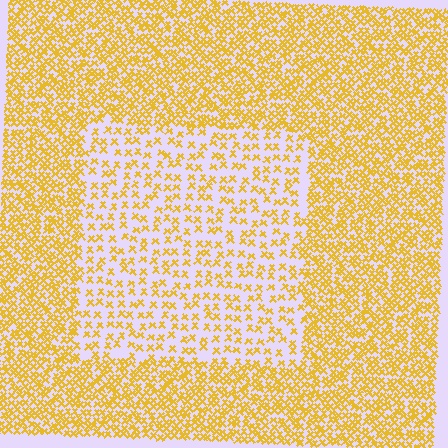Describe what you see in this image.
The image contains small yellow elements arranged at two different densities. A rectangle-shaped region is visible where the elements are less densely packed than the surrounding area.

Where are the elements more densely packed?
The elements are more densely packed outside the rectangle boundary.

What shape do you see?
I see a rectangle.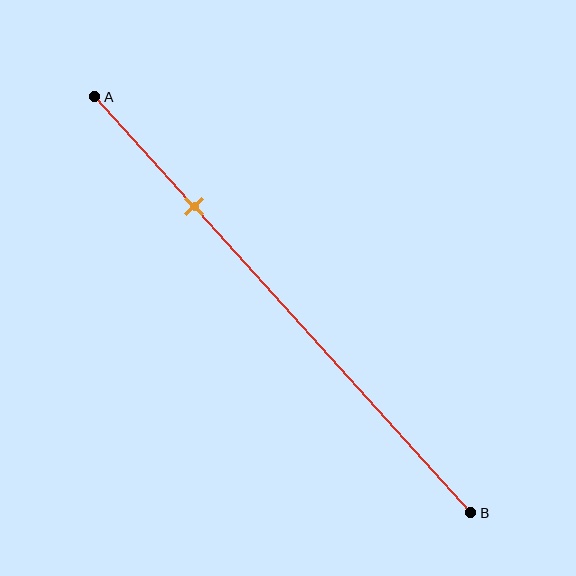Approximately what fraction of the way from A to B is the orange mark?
The orange mark is approximately 25% of the way from A to B.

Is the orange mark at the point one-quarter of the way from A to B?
Yes, the mark is approximately at the one-quarter point.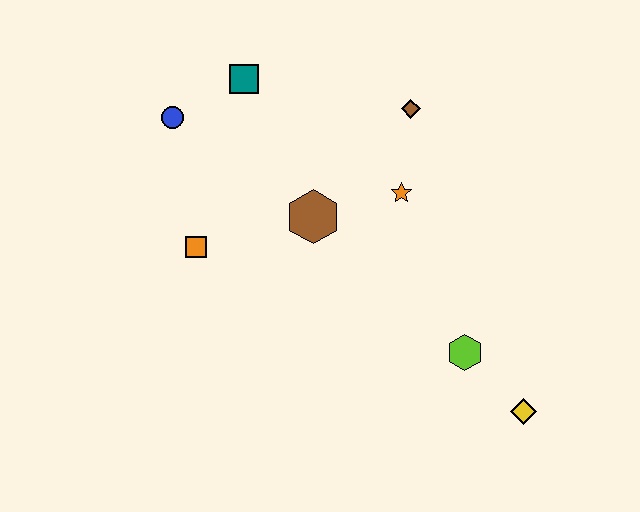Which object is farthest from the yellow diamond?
The blue circle is farthest from the yellow diamond.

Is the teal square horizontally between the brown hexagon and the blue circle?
Yes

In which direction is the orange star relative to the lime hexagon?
The orange star is above the lime hexagon.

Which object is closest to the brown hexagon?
The orange star is closest to the brown hexagon.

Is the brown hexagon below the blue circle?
Yes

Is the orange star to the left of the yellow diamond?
Yes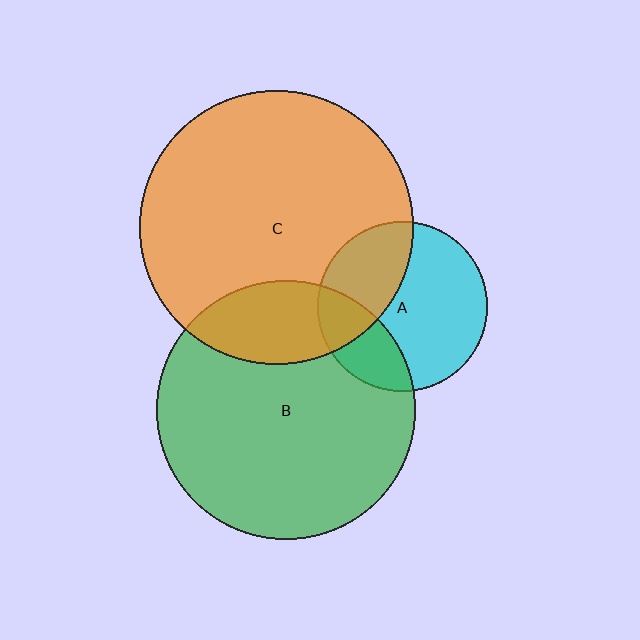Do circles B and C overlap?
Yes.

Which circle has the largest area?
Circle C (orange).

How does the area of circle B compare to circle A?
Approximately 2.3 times.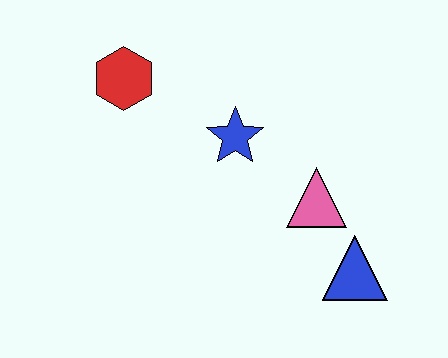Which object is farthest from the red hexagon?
The blue triangle is farthest from the red hexagon.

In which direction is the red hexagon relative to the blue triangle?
The red hexagon is to the left of the blue triangle.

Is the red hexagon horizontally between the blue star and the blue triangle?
No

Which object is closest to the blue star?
The pink triangle is closest to the blue star.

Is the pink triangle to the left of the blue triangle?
Yes